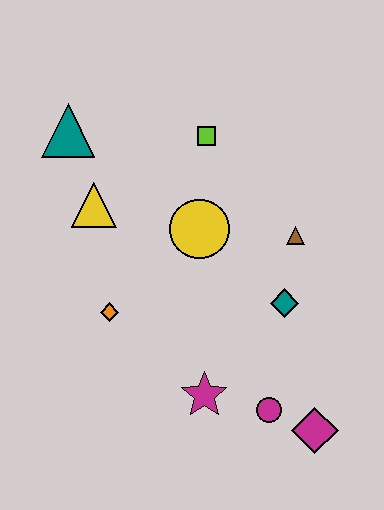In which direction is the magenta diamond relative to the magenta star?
The magenta diamond is to the right of the magenta star.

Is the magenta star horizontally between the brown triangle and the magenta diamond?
No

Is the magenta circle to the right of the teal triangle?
Yes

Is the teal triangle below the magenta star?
No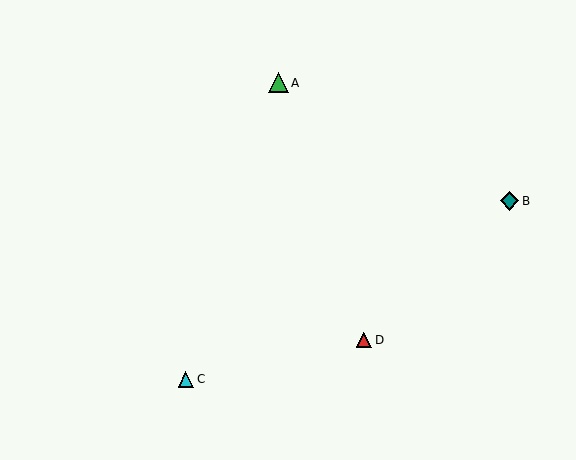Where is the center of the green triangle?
The center of the green triangle is at (278, 83).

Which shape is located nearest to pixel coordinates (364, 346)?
The red triangle (labeled D) at (364, 340) is nearest to that location.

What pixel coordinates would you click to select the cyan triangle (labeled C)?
Click at (186, 379) to select the cyan triangle C.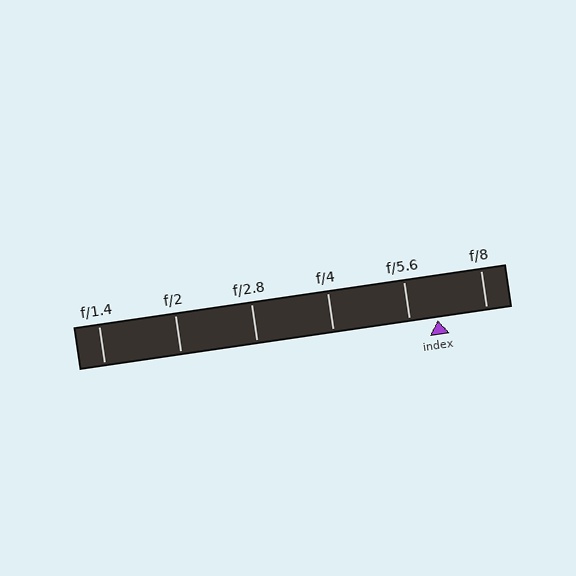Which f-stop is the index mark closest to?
The index mark is closest to f/5.6.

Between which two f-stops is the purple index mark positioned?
The index mark is between f/5.6 and f/8.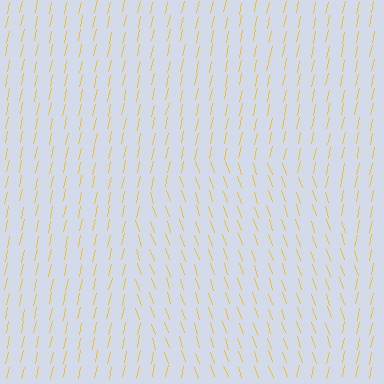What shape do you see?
I see a circle.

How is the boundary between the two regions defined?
The boundary is defined purely by a change in line orientation (approximately 32 degrees difference). All lines are the same color and thickness.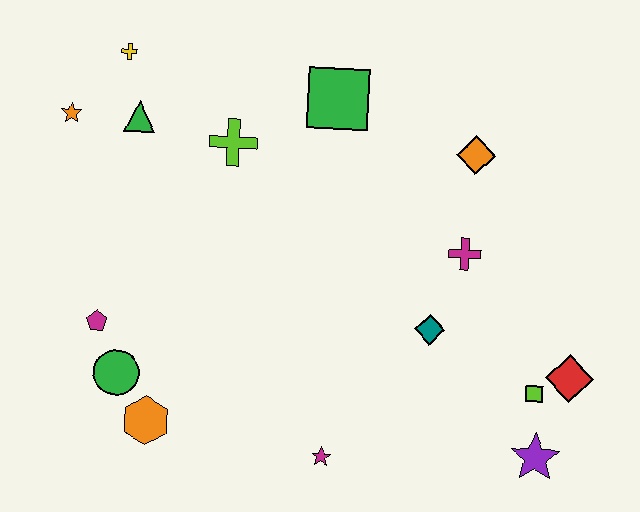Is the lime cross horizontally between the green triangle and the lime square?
Yes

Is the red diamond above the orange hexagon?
Yes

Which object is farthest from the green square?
The purple star is farthest from the green square.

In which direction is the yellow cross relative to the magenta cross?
The yellow cross is to the left of the magenta cross.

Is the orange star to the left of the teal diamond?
Yes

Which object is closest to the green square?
The lime cross is closest to the green square.